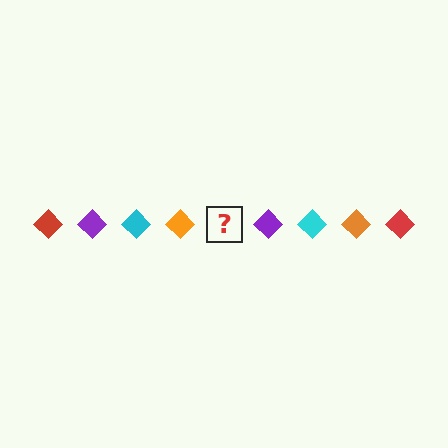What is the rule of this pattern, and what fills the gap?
The rule is that the pattern cycles through red, purple, cyan, orange diamonds. The gap should be filled with a red diamond.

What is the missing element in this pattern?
The missing element is a red diamond.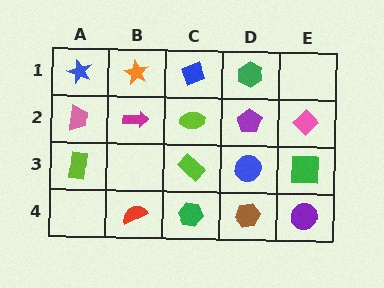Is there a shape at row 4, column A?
No, that cell is empty.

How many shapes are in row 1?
4 shapes.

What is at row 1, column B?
An orange star.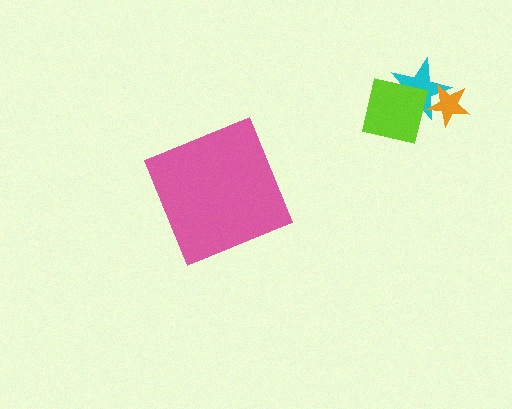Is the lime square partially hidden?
No, the lime square is fully visible.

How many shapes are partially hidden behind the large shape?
0 shapes are partially hidden.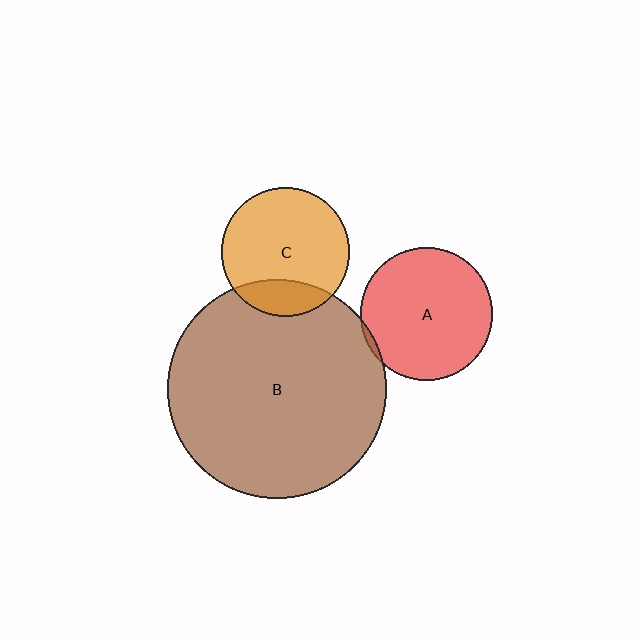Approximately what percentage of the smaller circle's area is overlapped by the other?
Approximately 5%.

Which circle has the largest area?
Circle B (brown).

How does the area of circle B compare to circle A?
Approximately 2.7 times.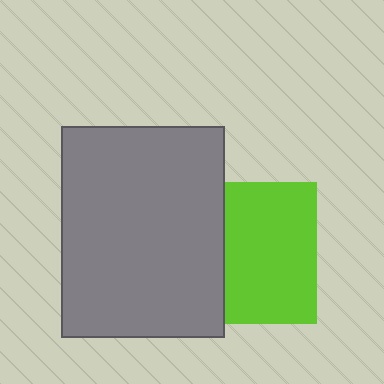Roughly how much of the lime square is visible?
About half of it is visible (roughly 65%).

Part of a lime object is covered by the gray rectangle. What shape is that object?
It is a square.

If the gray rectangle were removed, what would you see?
You would see the complete lime square.